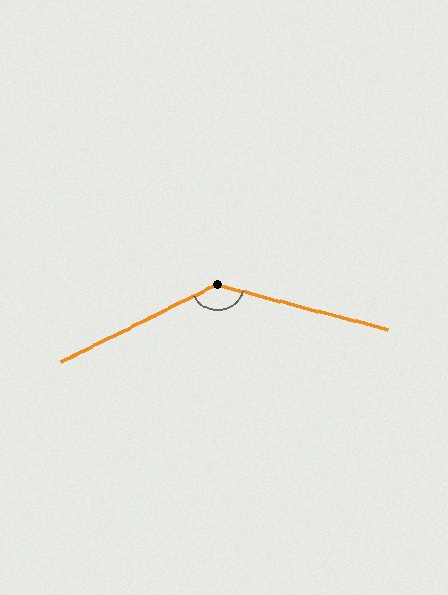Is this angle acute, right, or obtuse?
It is obtuse.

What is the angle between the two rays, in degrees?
Approximately 139 degrees.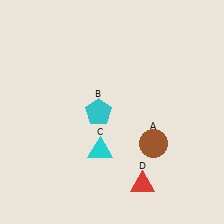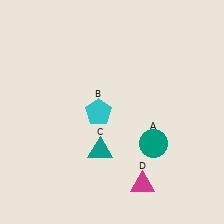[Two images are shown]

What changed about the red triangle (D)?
In Image 1, D is red. In Image 2, it changed to magenta.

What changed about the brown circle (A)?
In Image 1, A is brown. In Image 2, it changed to teal.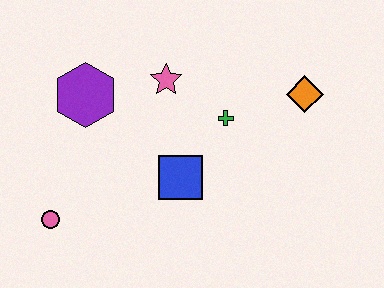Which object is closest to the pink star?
The green cross is closest to the pink star.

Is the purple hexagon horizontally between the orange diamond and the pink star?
No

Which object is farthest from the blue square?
The orange diamond is farthest from the blue square.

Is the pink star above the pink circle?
Yes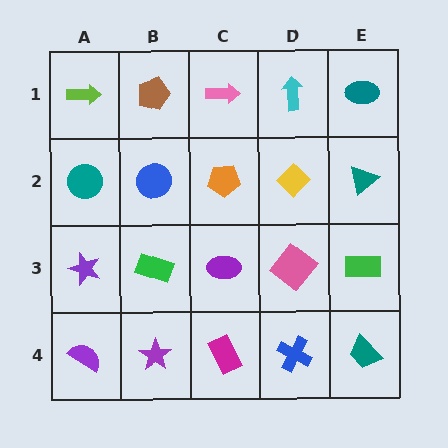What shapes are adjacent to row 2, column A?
A lime arrow (row 1, column A), a purple star (row 3, column A), a blue circle (row 2, column B).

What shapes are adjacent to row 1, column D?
A yellow diamond (row 2, column D), a pink arrow (row 1, column C), a teal ellipse (row 1, column E).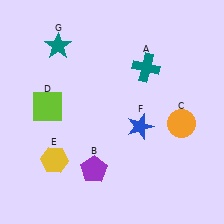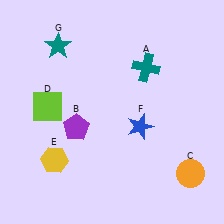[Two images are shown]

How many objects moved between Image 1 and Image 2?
2 objects moved between the two images.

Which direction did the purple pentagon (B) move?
The purple pentagon (B) moved up.